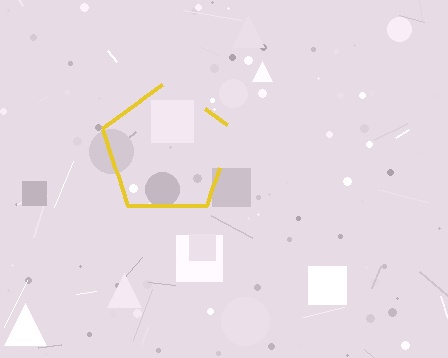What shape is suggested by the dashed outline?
The dashed outline suggests a pentagon.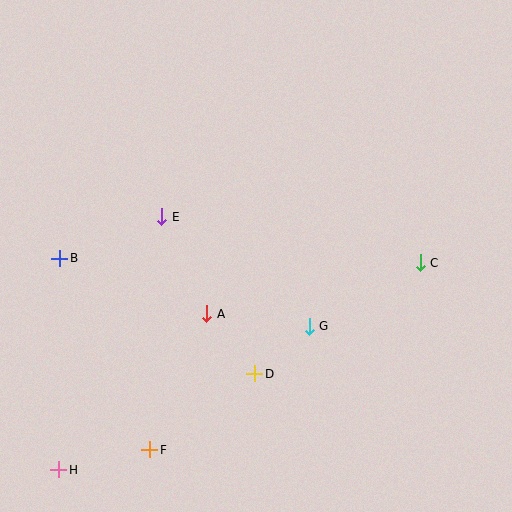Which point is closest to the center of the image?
Point A at (207, 314) is closest to the center.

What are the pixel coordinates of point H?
Point H is at (59, 470).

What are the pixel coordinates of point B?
Point B is at (60, 258).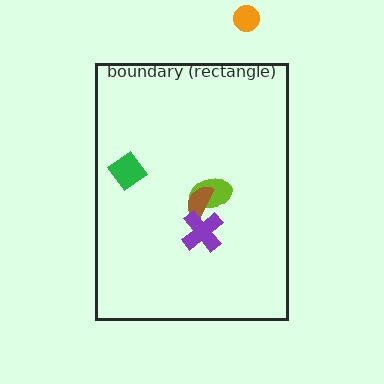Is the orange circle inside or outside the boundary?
Outside.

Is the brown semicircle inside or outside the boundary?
Inside.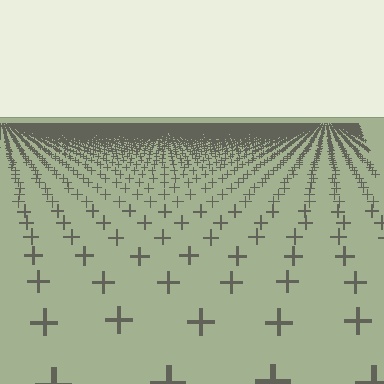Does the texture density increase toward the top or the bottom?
Density increases toward the top.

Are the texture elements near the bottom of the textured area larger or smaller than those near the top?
Larger. Near the bottom, elements are closer to the viewer and appear at a bigger on-screen size.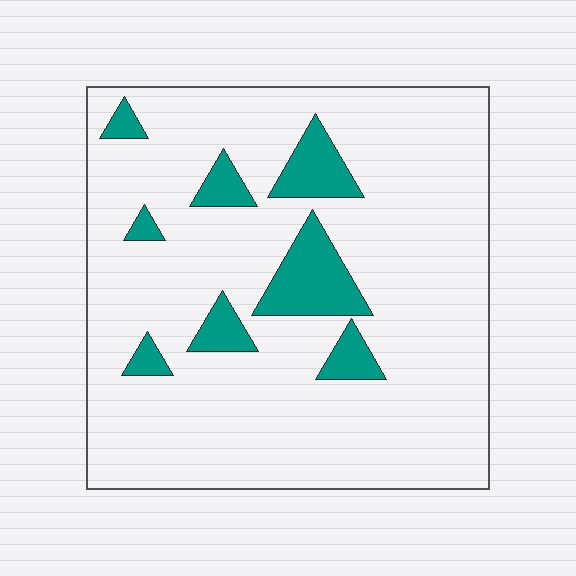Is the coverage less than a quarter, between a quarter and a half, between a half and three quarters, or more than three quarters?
Less than a quarter.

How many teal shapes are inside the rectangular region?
8.